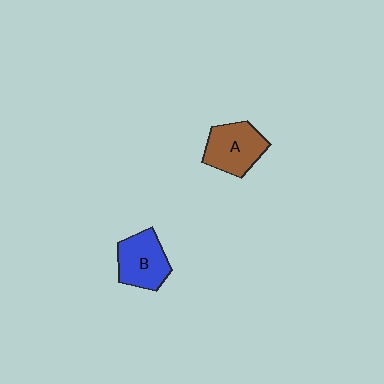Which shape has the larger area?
Shape A (brown).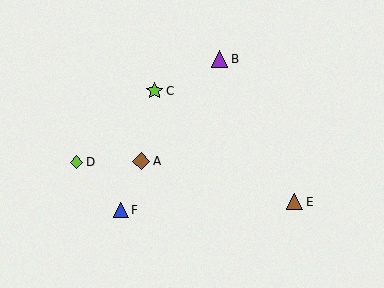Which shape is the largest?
The lime star (labeled C) is the largest.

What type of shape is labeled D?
Shape D is a lime diamond.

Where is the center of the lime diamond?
The center of the lime diamond is at (77, 162).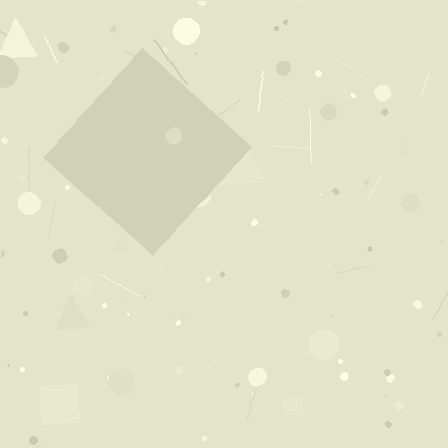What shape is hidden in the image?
A diamond is hidden in the image.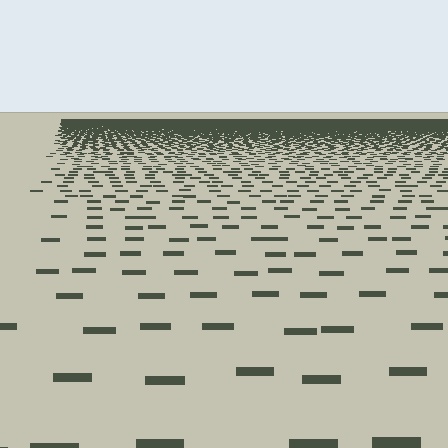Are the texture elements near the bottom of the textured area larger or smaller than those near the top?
Larger. Near the bottom, elements are closer to the viewer and appear at a bigger on-screen size.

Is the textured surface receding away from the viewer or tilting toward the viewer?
The surface is receding away from the viewer. Texture elements get smaller and denser toward the top.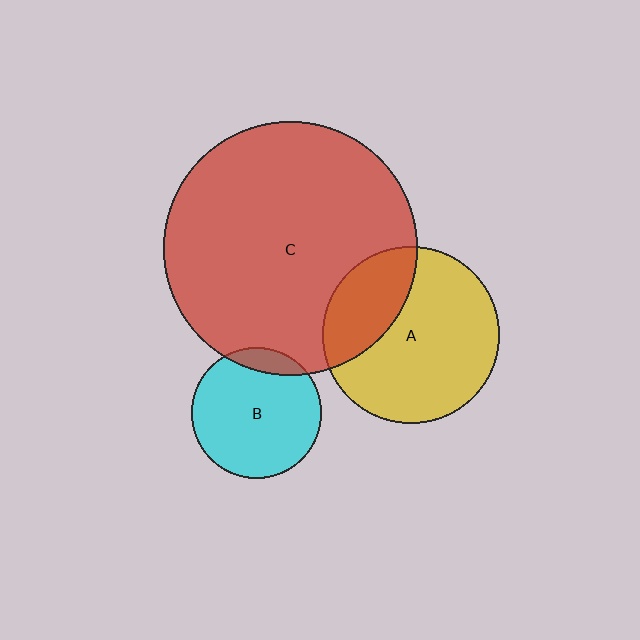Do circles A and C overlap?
Yes.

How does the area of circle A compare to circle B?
Approximately 1.8 times.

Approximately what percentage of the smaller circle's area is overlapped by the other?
Approximately 30%.